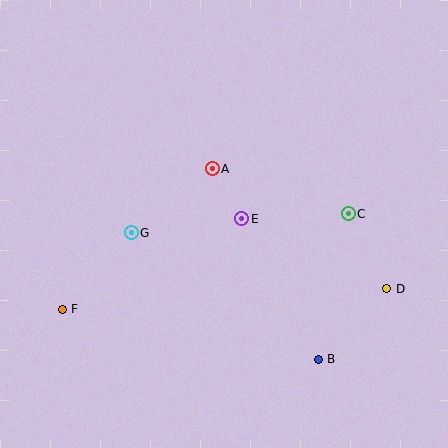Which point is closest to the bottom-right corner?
Point B is closest to the bottom-right corner.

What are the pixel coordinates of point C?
Point C is at (348, 214).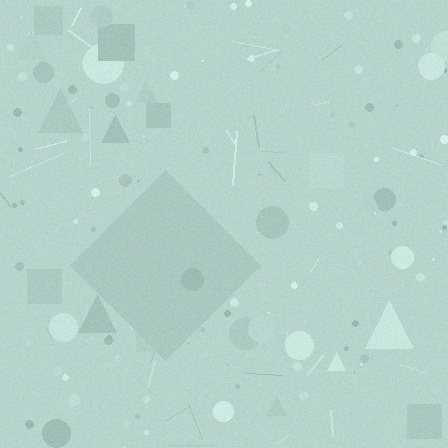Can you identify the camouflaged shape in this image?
The camouflaged shape is a diamond.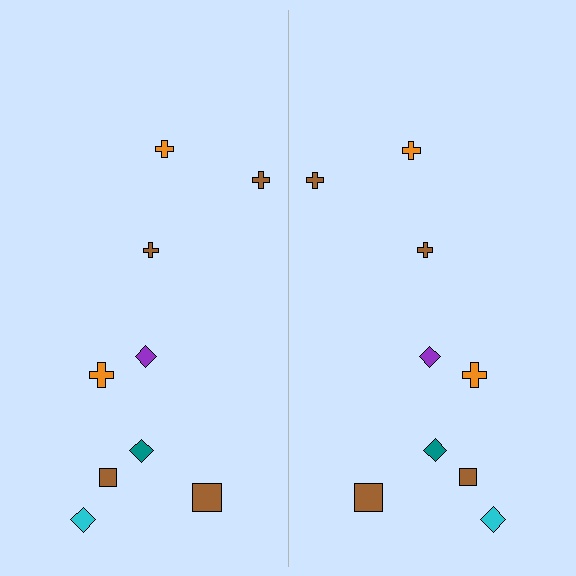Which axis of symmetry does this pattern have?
The pattern has a vertical axis of symmetry running through the center of the image.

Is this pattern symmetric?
Yes, this pattern has bilateral (reflection) symmetry.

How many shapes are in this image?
There are 18 shapes in this image.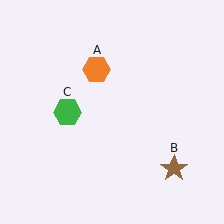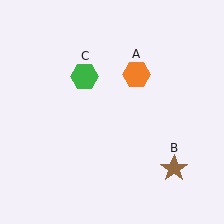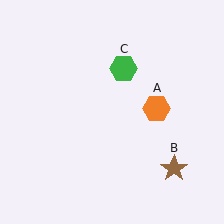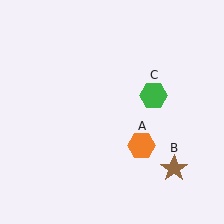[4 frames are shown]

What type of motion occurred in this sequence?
The orange hexagon (object A), green hexagon (object C) rotated clockwise around the center of the scene.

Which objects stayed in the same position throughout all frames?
Brown star (object B) remained stationary.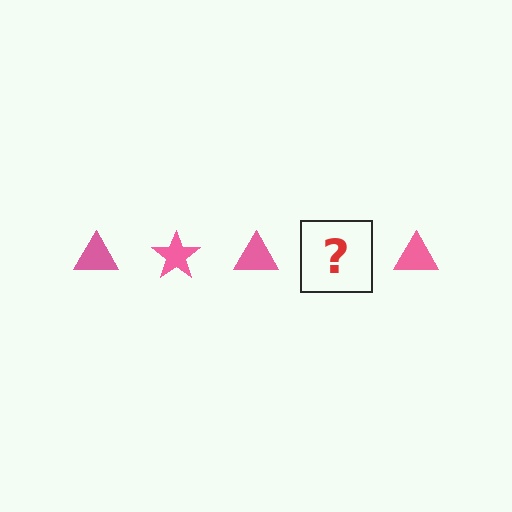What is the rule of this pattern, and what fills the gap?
The rule is that the pattern cycles through triangle, star shapes in pink. The gap should be filled with a pink star.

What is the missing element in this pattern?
The missing element is a pink star.